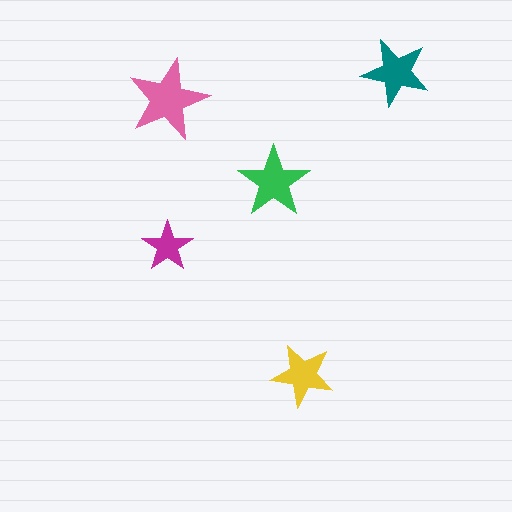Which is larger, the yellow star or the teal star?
The teal one.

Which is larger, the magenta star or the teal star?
The teal one.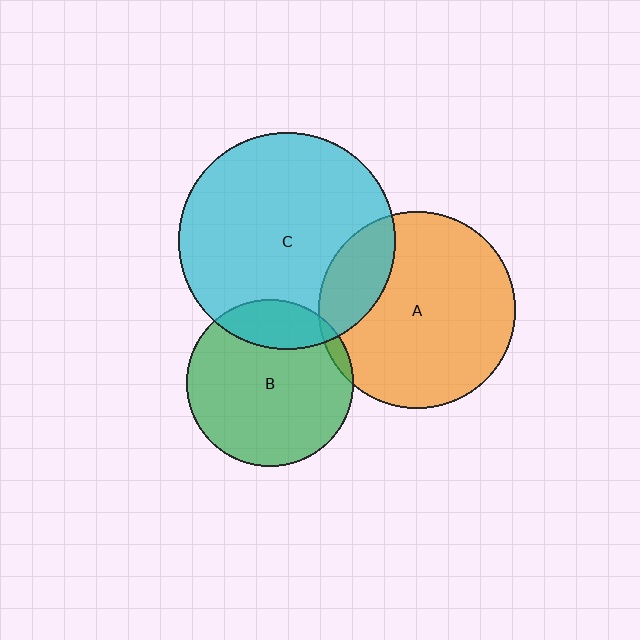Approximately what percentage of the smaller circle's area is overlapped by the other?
Approximately 20%.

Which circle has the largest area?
Circle C (cyan).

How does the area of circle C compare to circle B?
Approximately 1.7 times.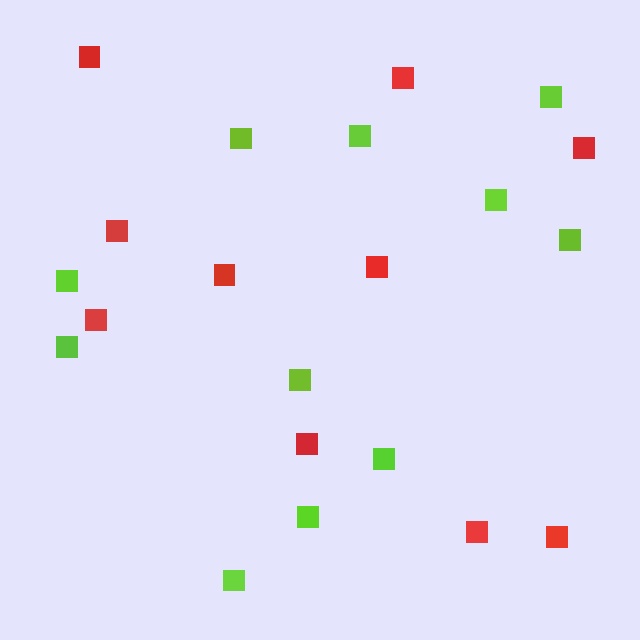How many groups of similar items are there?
There are 2 groups: one group of red squares (10) and one group of lime squares (11).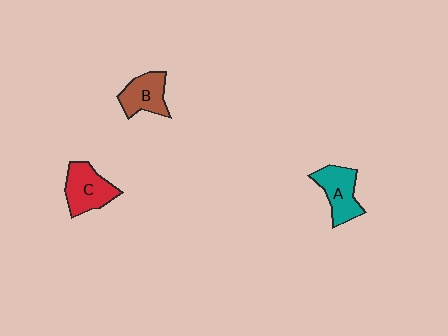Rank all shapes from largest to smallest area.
From largest to smallest: C (red), A (teal), B (brown).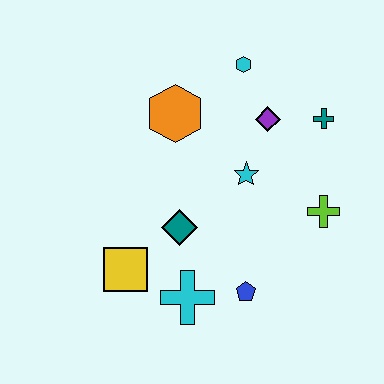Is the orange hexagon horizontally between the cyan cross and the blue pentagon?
No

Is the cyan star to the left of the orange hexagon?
No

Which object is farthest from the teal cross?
The yellow square is farthest from the teal cross.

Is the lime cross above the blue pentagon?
Yes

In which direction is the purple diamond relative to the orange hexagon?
The purple diamond is to the right of the orange hexagon.